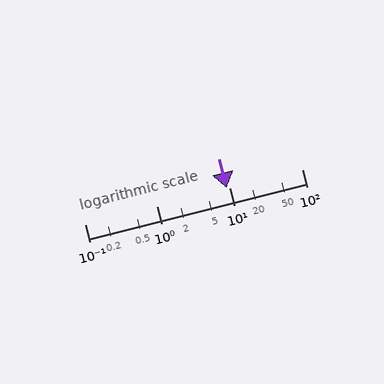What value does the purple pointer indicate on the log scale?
The pointer indicates approximately 9.1.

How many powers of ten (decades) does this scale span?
The scale spans 3 decades, from 0.1 to 100.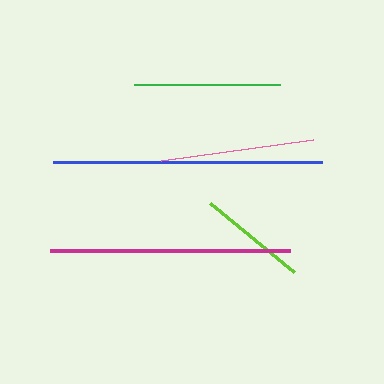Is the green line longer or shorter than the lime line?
The green line is longer than the lime line.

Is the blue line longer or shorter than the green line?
The blue line is longer than the green line.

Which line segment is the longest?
The blue line is the longest at approximately 269 pixels.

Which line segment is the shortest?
The lime line is the shortest at approximately 108 pixels.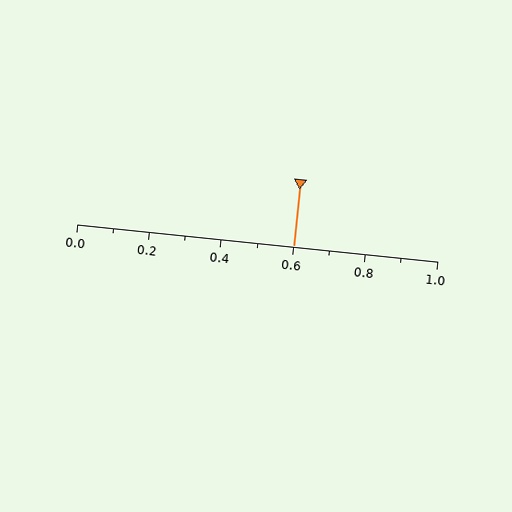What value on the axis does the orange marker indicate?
The marker indicates approximately 0.6.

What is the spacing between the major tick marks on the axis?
The major ticks are spaced 0.2 apart.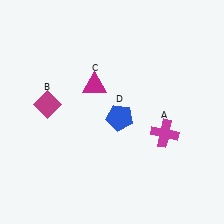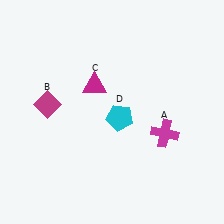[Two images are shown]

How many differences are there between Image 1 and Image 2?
There is 1 difference between the two images.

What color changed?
The pentagon (D) changed from blue in Image 1 to cyan in Image 2.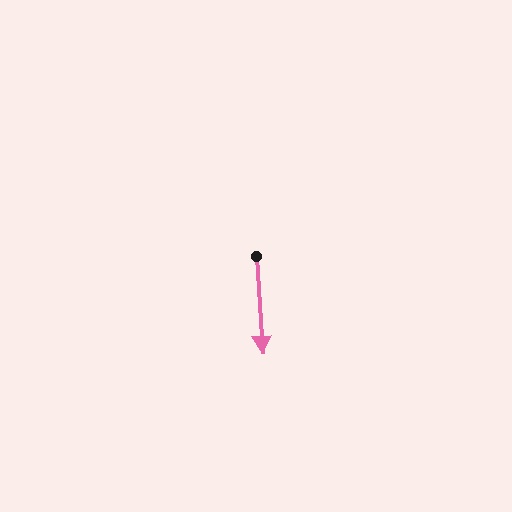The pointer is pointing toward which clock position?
Roughly 6 o'clock.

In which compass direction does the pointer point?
South.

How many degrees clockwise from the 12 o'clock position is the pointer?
Approximately 176 degrees.